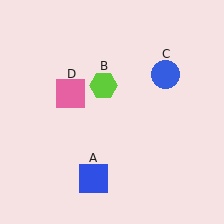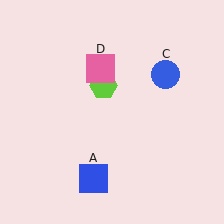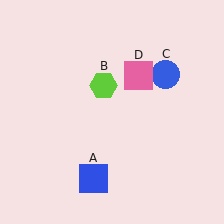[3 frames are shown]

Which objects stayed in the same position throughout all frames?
Blue square (object A) and lime hexagon (object B) and blue circle (object C) remained stationary.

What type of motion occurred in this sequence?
The pink square (object D) rotated clockwise around the center of the scene.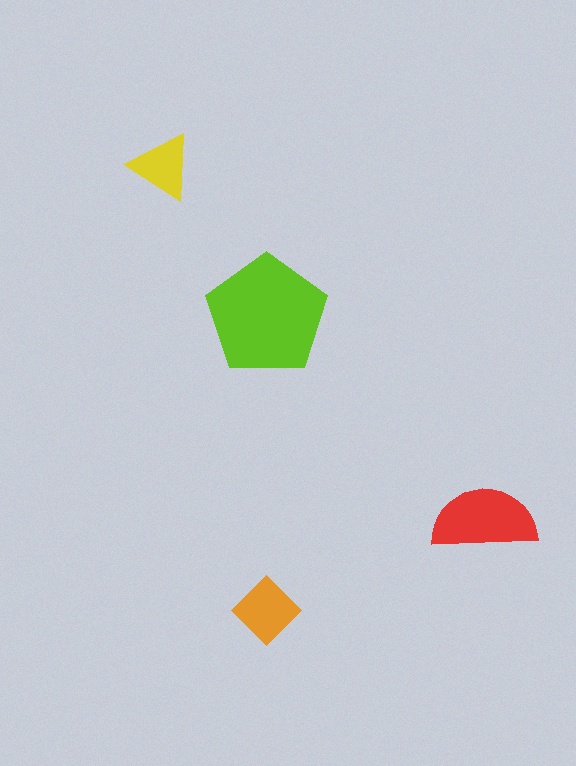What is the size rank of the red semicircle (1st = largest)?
2nd.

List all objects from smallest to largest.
The yellow triangle, the orange diamond, the red semicircle, the lime pentagon.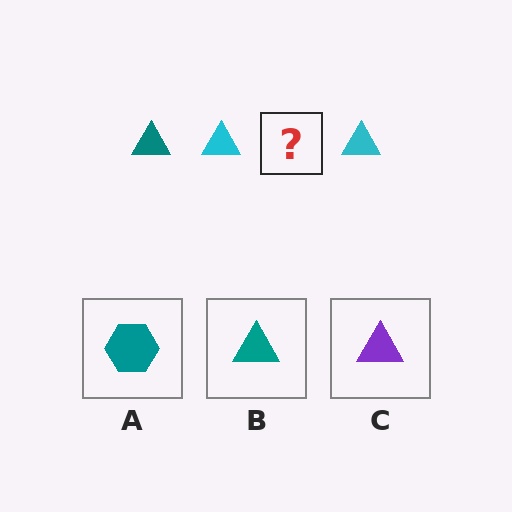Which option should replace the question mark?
Option B.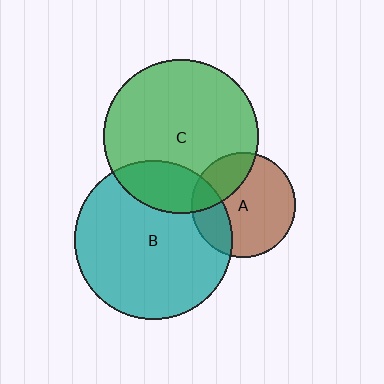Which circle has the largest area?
Circle B (teal).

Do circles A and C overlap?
Yes.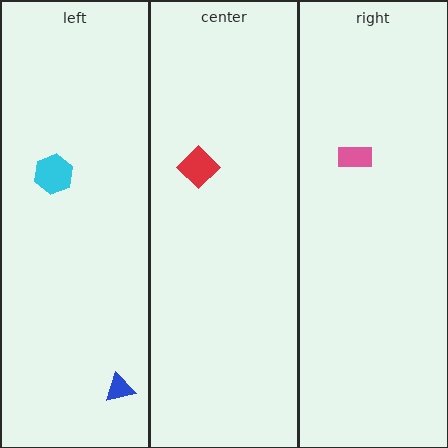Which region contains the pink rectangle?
The right region.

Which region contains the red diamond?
The center region.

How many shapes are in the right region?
1.